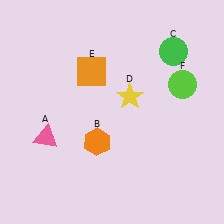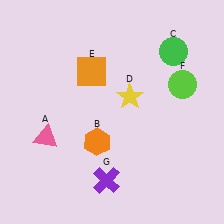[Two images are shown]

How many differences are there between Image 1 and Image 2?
There is 1 difference between the two images.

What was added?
A purple cross (G) was added in Image 2.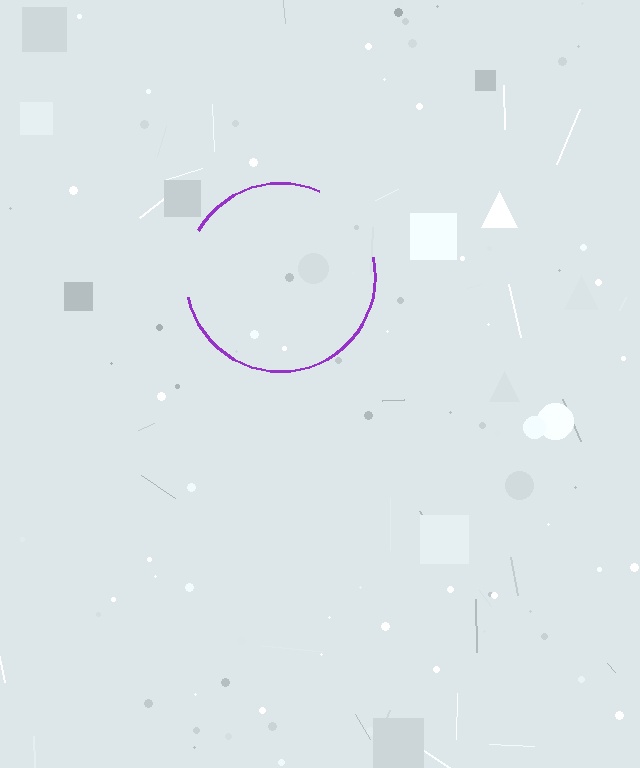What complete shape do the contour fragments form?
The contour fragments form a circle.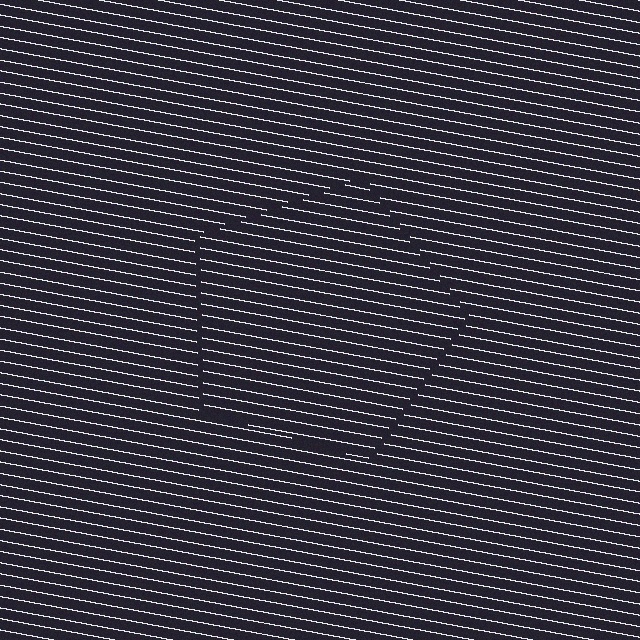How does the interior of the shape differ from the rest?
The interior of the shape contains the same grating, shifted by half a period — the contour is defined by the phase discontinuity where line-ends from the inner and outer gratings abut.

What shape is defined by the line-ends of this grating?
An illusory pentagon. The interior of the shape contains the same grating, shifted by half a period — the contour is defined by the phase discontinuity where line-ends from the inner and outer gratings abut.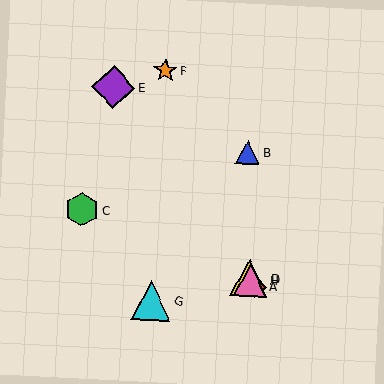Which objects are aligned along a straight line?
Objects A, D, E, H are aligned along a straight line.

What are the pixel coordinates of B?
Object B is at (248, 152).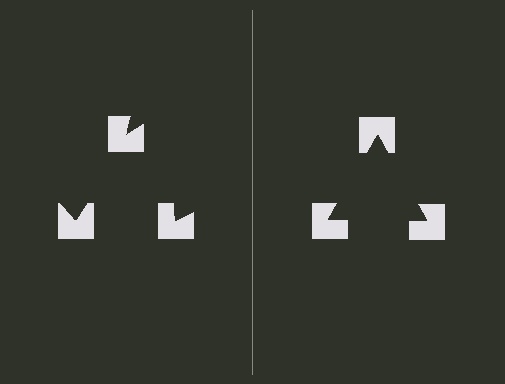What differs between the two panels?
The notched squares are positioned identically on both sides; only the wedge orientations differ. On the right they align to a triangle; on the left they are misaligned.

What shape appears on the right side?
An illusory triangle.